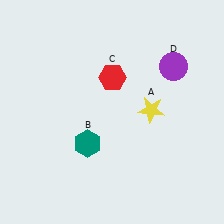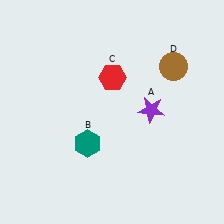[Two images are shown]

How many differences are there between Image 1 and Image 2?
There are 2 differences between the two images.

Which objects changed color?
A changed from yellow to purple. D changed from purple to brown.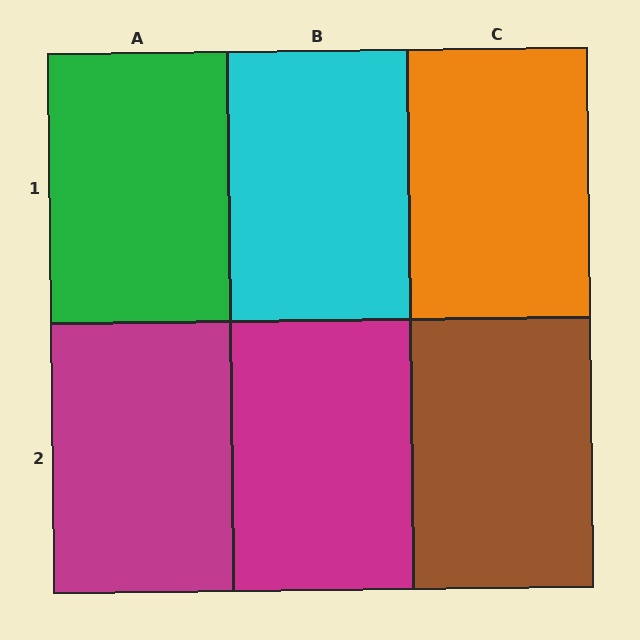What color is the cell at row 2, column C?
Brown.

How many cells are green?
1 cell is green.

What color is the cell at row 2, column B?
Magenta.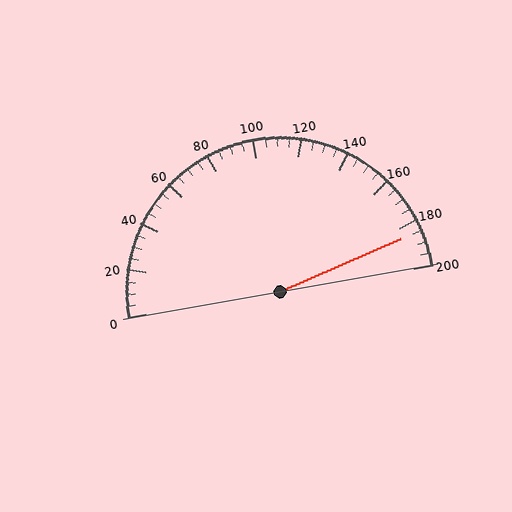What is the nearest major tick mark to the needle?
The nearest major tick mark is 180.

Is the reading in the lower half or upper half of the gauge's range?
The reading is in the upper half of the range (0 to 200).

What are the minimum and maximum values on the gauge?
The gauge ranges from 0 to 200.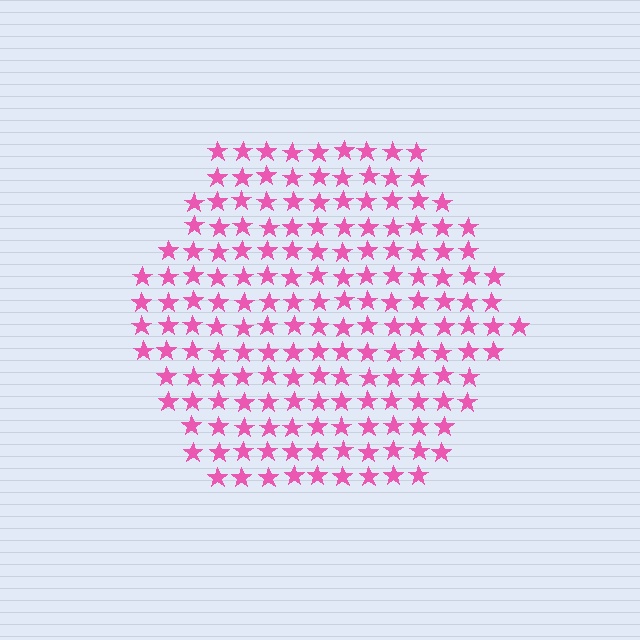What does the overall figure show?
The overall figure shows a hexagon.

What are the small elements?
The small elements are stars.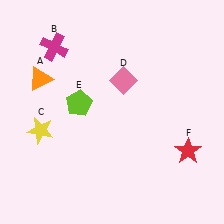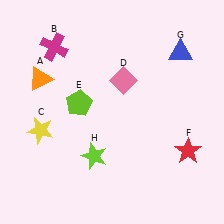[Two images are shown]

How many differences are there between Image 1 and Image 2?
There are 2 differences between the two images.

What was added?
A blue triangle (G), a lime star (H) were added in Image 2.